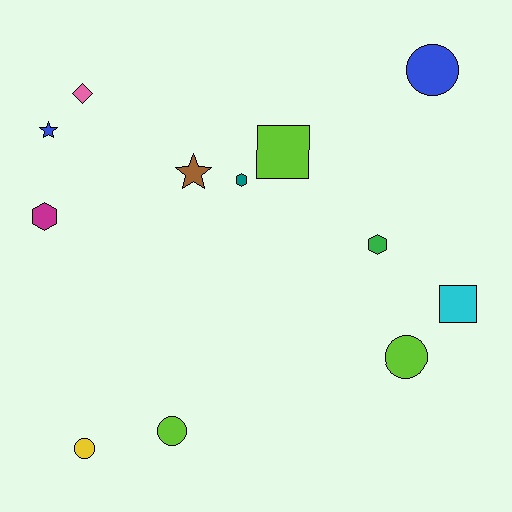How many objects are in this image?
There are 12 objects.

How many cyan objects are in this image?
There is 1 cyan object.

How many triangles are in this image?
There are no triangles.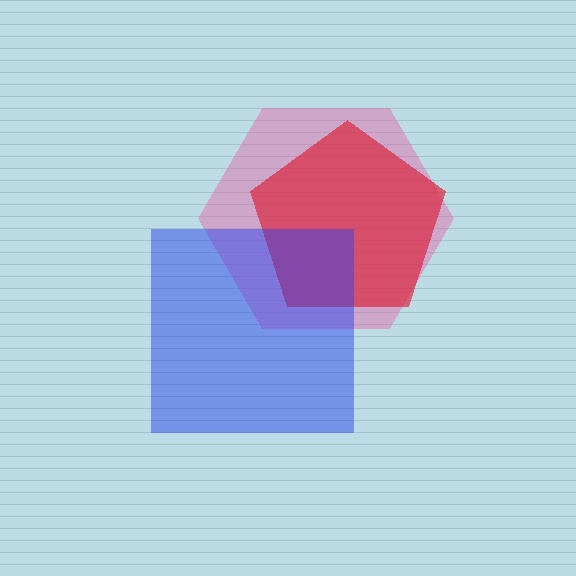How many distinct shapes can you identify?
There are 3 distinct shapes: a pink hexagon, a red pentagon, a blue square.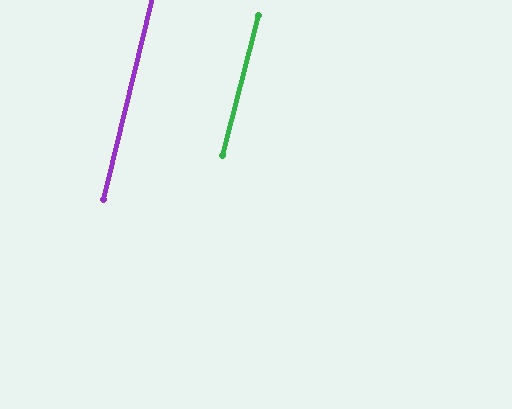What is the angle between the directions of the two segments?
Approximately 1 degree.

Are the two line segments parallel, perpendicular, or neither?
Parallel — their directions differ by only 0.7°.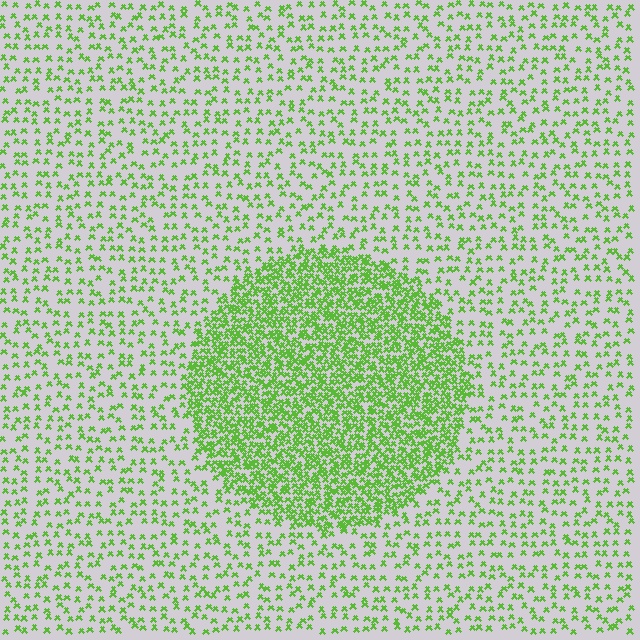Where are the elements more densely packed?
The elements are more densely packed inside the circle boundary.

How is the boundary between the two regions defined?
The boundary is defined by a change in element density (approximately 2.9x ratio). All elements are the same color, size, and shape.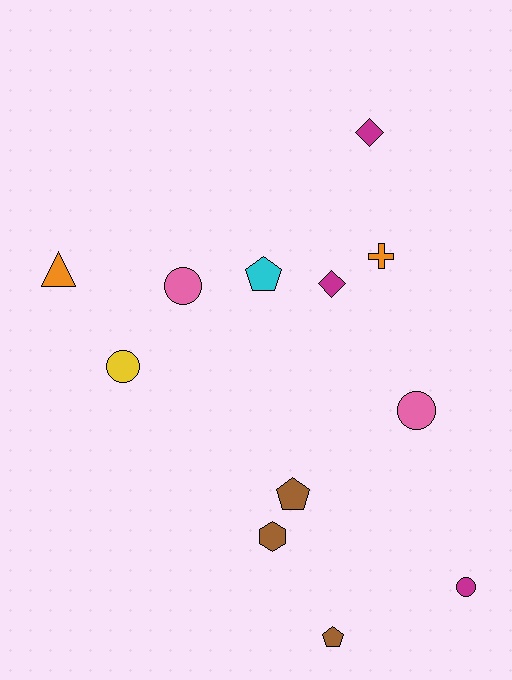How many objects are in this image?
There are 12 objects.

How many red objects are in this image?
There are no red objects.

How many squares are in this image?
There are no squares.